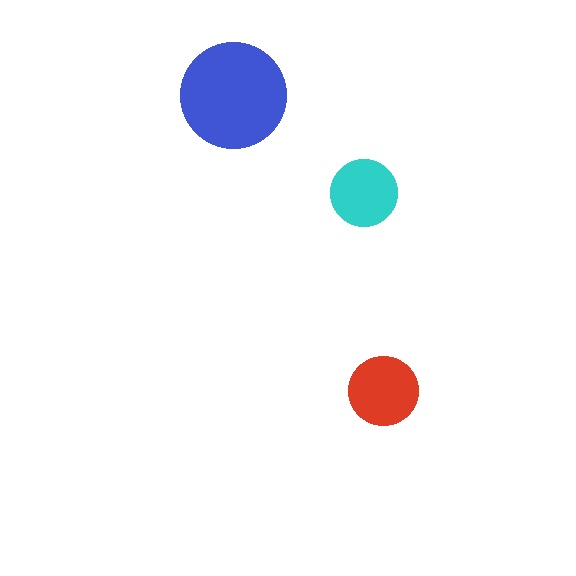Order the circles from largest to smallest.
the blue one, the red one, the cyan one.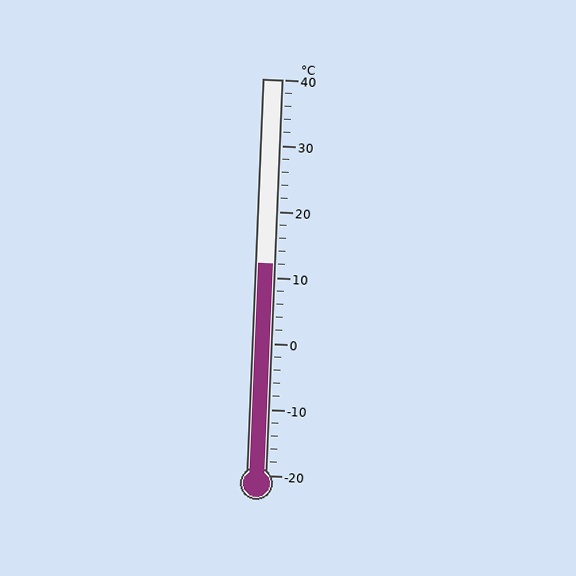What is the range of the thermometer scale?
The thermometer scale ranges from -20°C to 40°C.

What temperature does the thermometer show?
The thermometer shows approximately 12°C.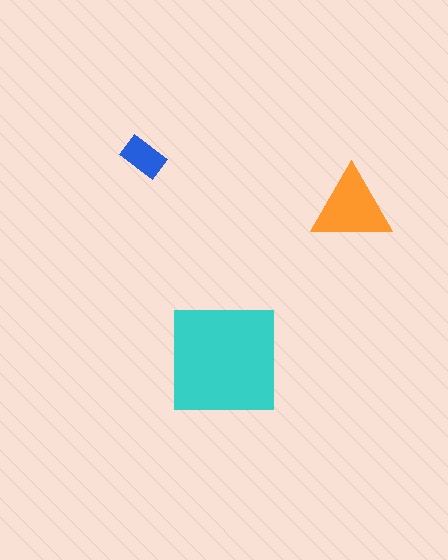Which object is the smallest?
The blue rectangle.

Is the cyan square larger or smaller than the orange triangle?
Larger.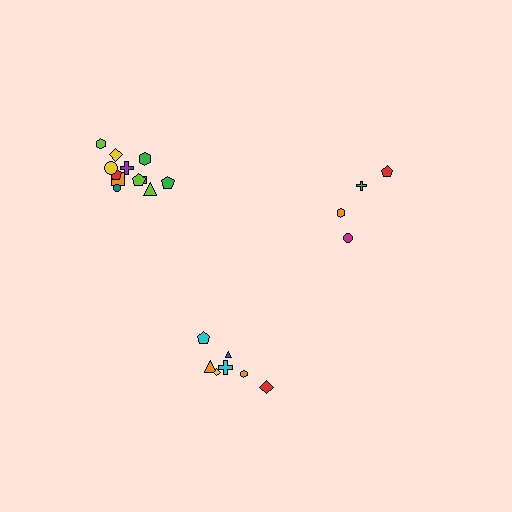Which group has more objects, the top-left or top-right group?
The top-left group.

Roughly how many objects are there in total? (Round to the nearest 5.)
Roughly 25 objects in total.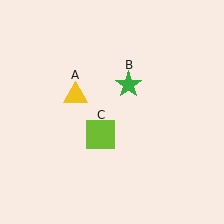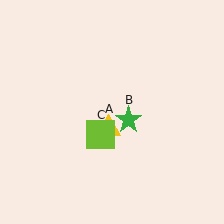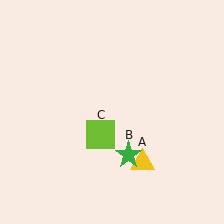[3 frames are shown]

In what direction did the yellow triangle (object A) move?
The yellow triangle (object A) moved down and to the right.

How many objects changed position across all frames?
2 objects changed position: yellow triangle (object A), green star (object B).